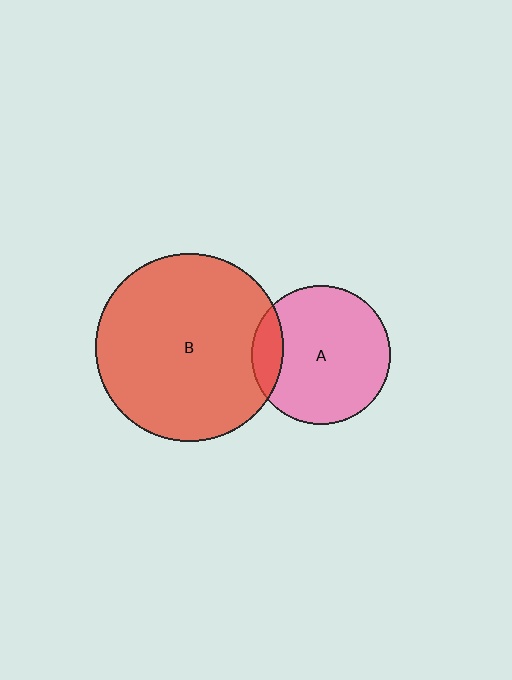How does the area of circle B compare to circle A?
Approximately 1.8 times.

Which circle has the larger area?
Circle B (red).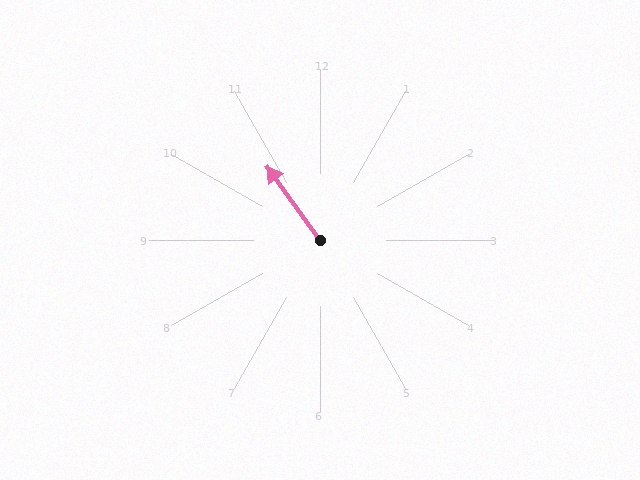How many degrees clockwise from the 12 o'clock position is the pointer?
Approximately 324 degrees.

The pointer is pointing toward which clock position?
Roughly 11 o'clock.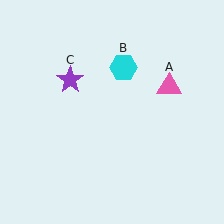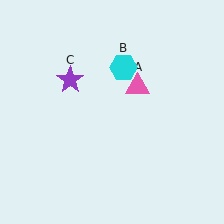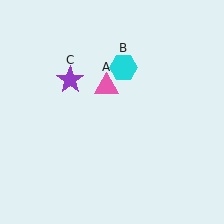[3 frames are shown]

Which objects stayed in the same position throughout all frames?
Cyan hexagon (object B) and purple star (object C) remained stationary.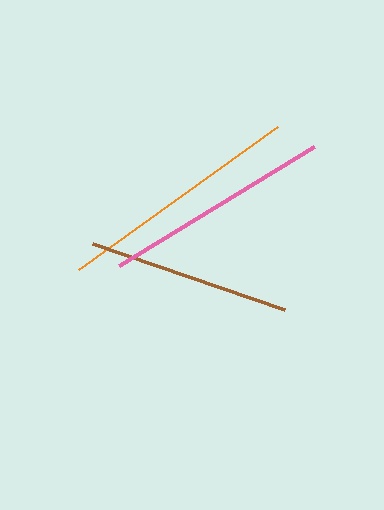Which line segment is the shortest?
The brown line is the shortest at approximately 203 pixels.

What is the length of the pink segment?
The pink segment is approximately 229 pixels long.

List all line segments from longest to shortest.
From longest to shortest: orange, pink, brown.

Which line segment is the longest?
The orange line is the longest at approximately 245 pixels.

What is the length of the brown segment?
The brown segment is approximately 203 pixels long.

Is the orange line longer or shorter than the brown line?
The orange line is longer than the brown line.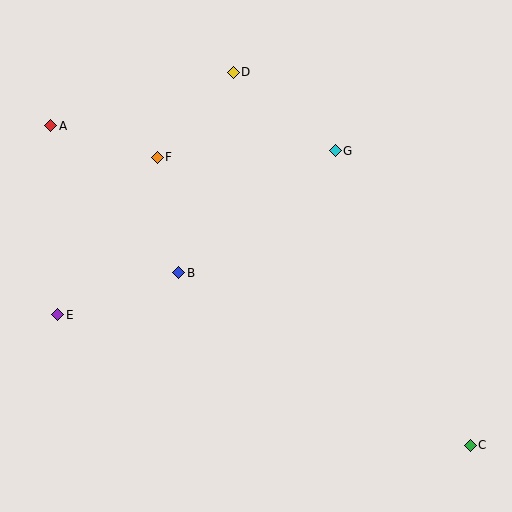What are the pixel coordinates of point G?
Point G is at (335, 151).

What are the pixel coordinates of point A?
Point A is at (51, 126).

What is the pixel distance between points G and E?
The distance between G and E is 322 pixels.